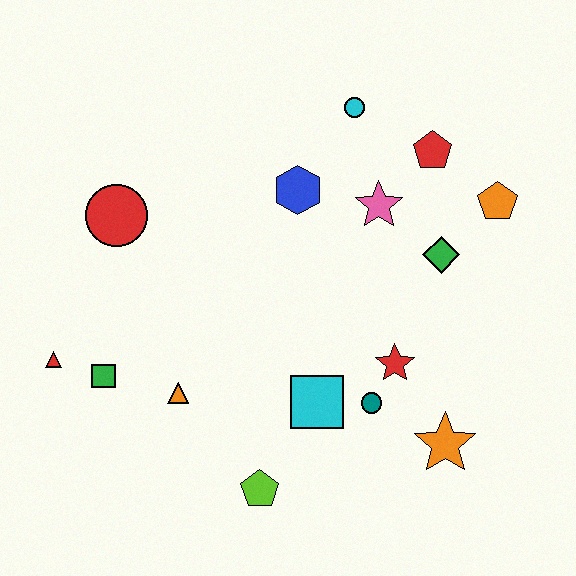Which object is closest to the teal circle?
The red star is closest to the teal circle.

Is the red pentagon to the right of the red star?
Yes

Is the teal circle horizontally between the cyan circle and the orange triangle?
No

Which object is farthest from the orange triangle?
The orange pentagon is farthest from the orange triangle.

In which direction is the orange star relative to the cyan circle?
The orange star is below the cyan circle.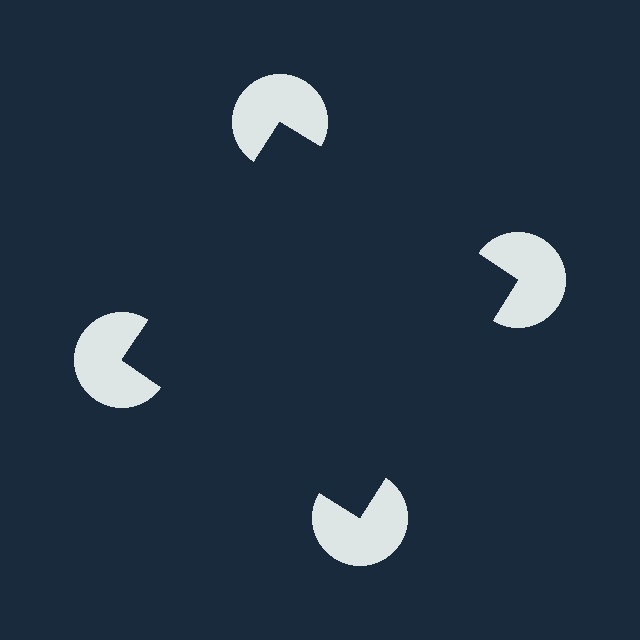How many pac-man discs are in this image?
There are 4 — one at each vertex of the illusory square.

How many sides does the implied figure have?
4 sides.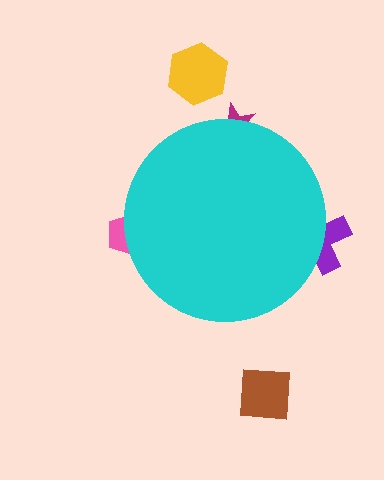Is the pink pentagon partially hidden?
Yes, the pink pentagon is partially hidden behind the cyan circle.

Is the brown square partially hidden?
No, the brown square is fully visible.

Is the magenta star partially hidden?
Yes, the magenta star is partially hidden behind the cyan circle.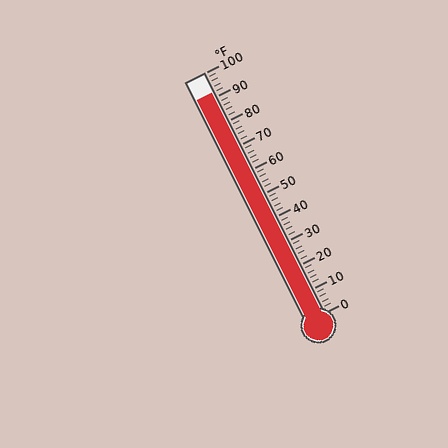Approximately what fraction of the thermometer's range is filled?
The thermometer is filled to approximately 90% of its range.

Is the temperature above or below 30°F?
The temperature is above 30°F.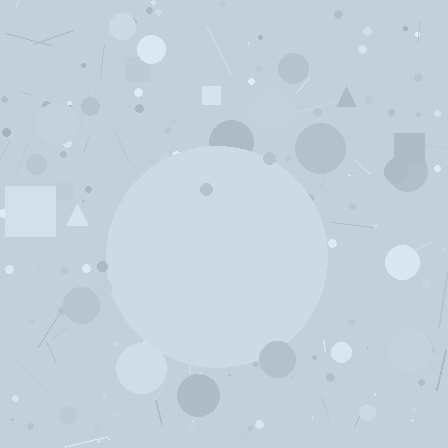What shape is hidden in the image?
A circle is hidden in the image.